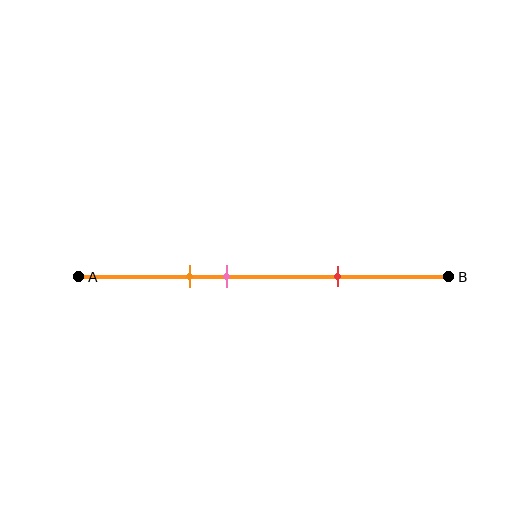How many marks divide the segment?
There are 3 marks dividing the segment.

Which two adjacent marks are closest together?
The orange and pink marks are the closest adjacent pair.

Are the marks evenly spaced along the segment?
No, the marks are not evenly spaced.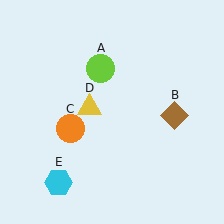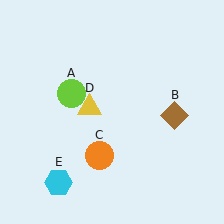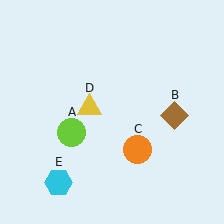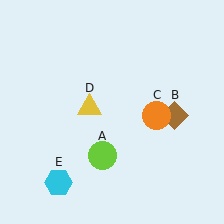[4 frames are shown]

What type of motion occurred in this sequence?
The lime circle (object A), orange circle (object C) rotated counterclockwise around the center of the scene.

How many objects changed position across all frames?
2 objects changed position: lime circle (object A), orange circle (object C).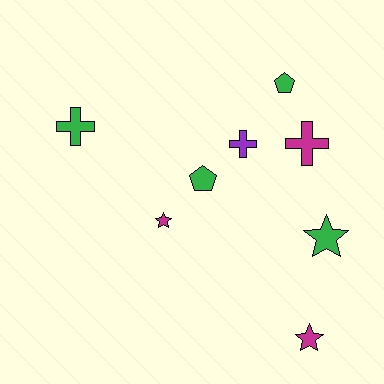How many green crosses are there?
There is 1 green cross.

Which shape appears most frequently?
Cross, with 3 objects.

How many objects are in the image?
There are 8 objects.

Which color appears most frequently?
Green, with 4 objects.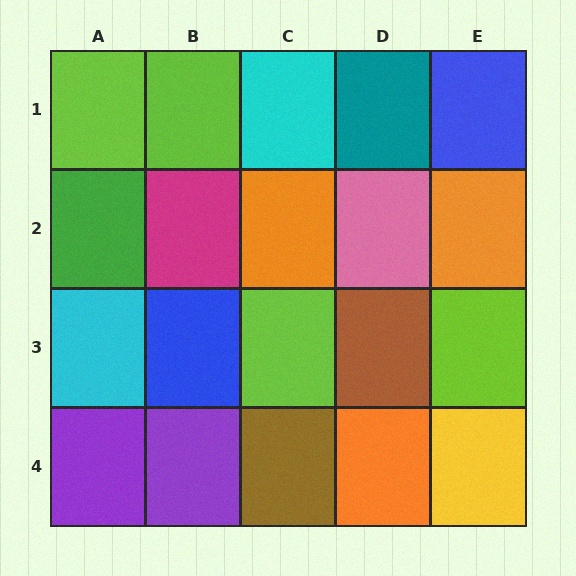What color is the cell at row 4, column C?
Brown.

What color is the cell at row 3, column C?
Lime.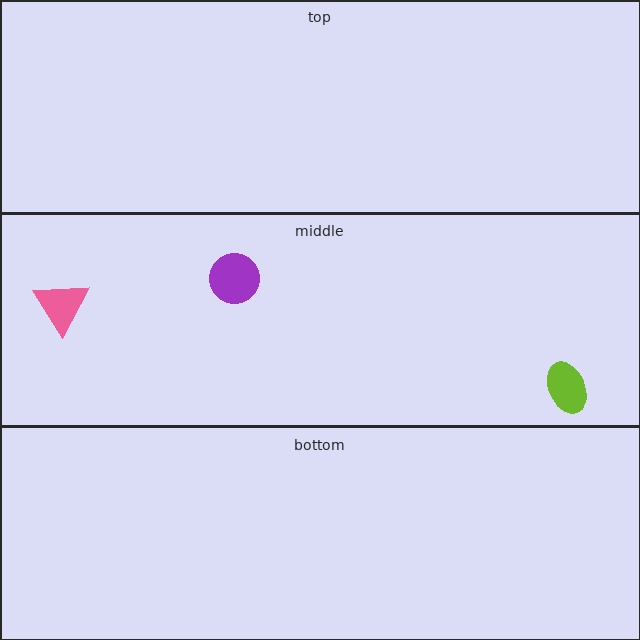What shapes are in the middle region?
The lime ellipse, the pink triangle, the purple circle.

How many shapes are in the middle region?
3.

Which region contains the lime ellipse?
The middle region.